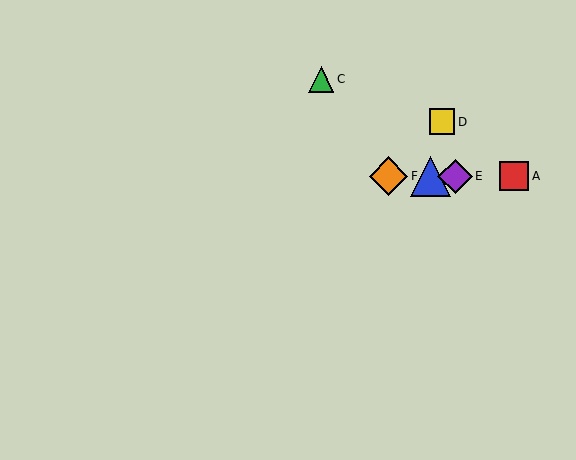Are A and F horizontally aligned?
Yes, both are at y≈176.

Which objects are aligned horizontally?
Objects A, B, E, F are aligned horizontally.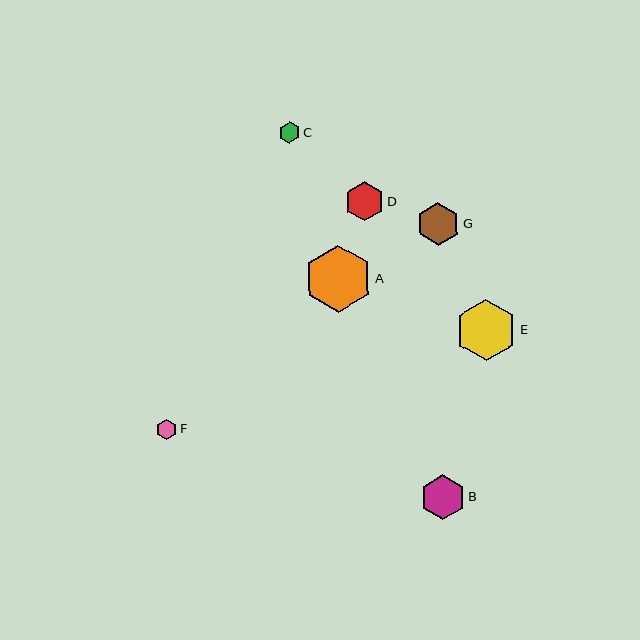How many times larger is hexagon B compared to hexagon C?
Hexagon B is approximately 2.1 times the size of hexagon C.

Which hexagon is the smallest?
Hexagon F is the smallest with a size of approximately 20 pixels.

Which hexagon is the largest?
Hexagon A is the largest with a size of approximately 67 pixels.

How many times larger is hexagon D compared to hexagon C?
Hexagon D is approximately 1.8 times the size of hexagon C.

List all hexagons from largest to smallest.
From largest to smallest: A, E, B, G, D, C, F.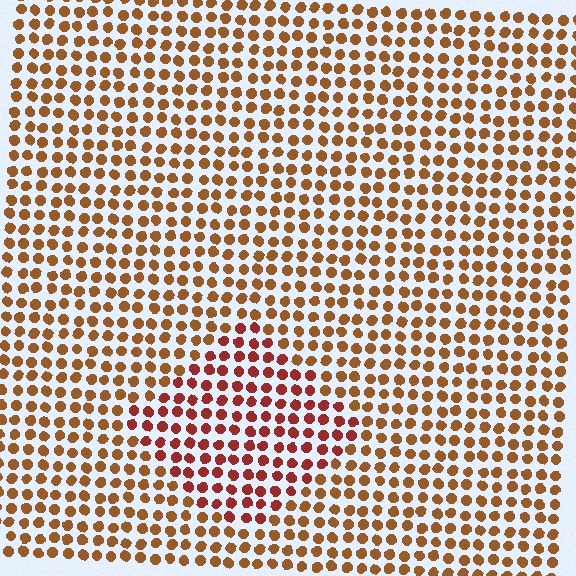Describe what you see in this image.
The image is filled with small brown elements in a uniform arrangement. A diamond-shaped region is visible where the elements are tinted to a slightly different hue, forming a subtle color boundary.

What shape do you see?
I see a diamond.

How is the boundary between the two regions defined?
The boundary is defined purely by a slight shift in hue (about 29 degrees). Spacing, size, and orientation are identical on both sides.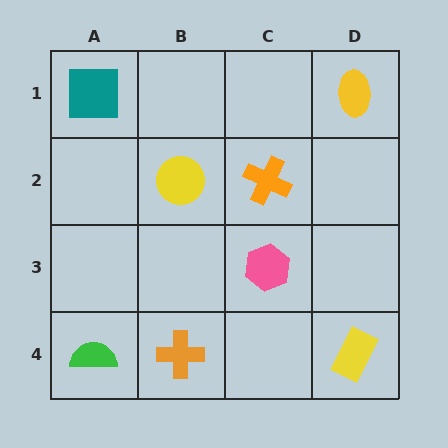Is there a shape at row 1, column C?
No, that cell is empty.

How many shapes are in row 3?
1 shape.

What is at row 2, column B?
A yellow circle.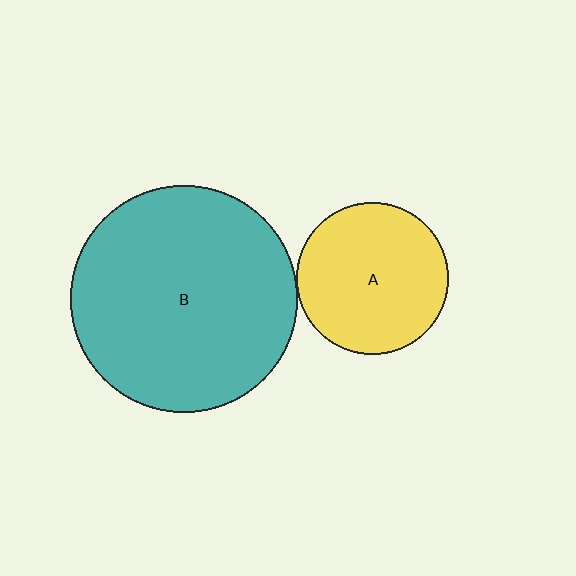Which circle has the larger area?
Circle B (teal).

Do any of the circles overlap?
No, none of the circles overlap.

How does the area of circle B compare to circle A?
Approximately 2.3 times.